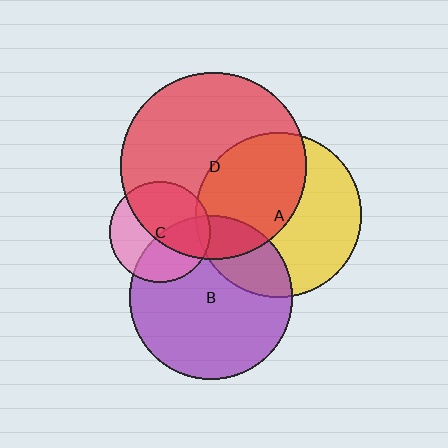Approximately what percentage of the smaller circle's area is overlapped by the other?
Approximately 5%.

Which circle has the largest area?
Circle D (red).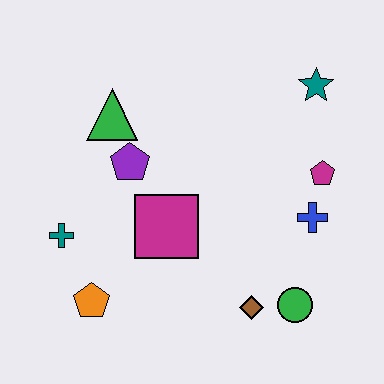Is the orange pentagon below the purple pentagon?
Yes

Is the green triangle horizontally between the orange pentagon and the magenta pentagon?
Yes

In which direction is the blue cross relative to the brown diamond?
The blue cross is above the brown diamond.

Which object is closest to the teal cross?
The orange pentagon is closest to the teal cross.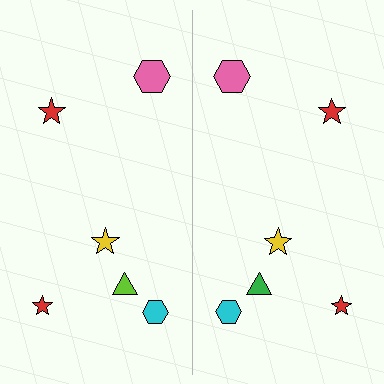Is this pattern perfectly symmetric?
No, the pattern is not perfectly symmetric. The green triangle on the right side breaks the symmetry — its mirror counterpart is lime.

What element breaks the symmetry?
The green triangle on the right side breaks the symmetry — its mirror counterpart is lime.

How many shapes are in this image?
There are 12 shapes in this image.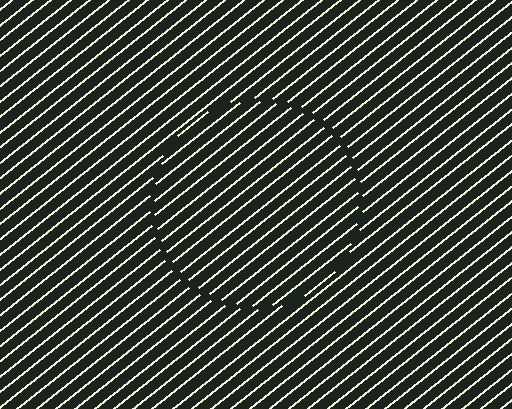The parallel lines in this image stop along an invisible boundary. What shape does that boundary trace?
An illusory circle. The interior of the shape contains the same grating, shifted by half a period — the contour is defined by the phase discontinuity where line-ends from the inner and outer gratings abut.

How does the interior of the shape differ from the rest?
The interior of the shape contains the same grating, shifted by half a period — the contour is defined by the phase discontinuity where line-ends from the inner and outer gratings abut.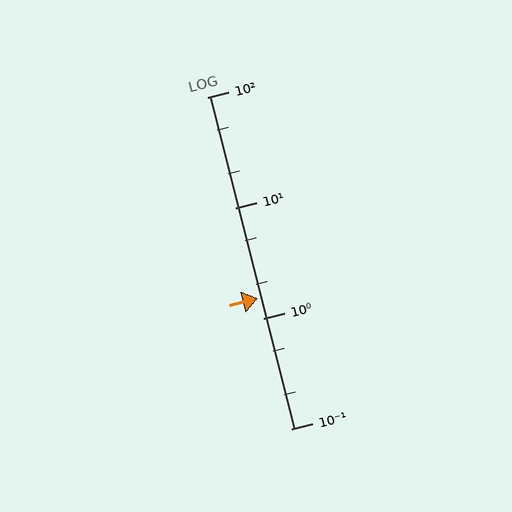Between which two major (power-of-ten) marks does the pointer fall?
The pointer is between 1 and 10.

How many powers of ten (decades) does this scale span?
The scale spans 3 decades, from 0.1 to 100.